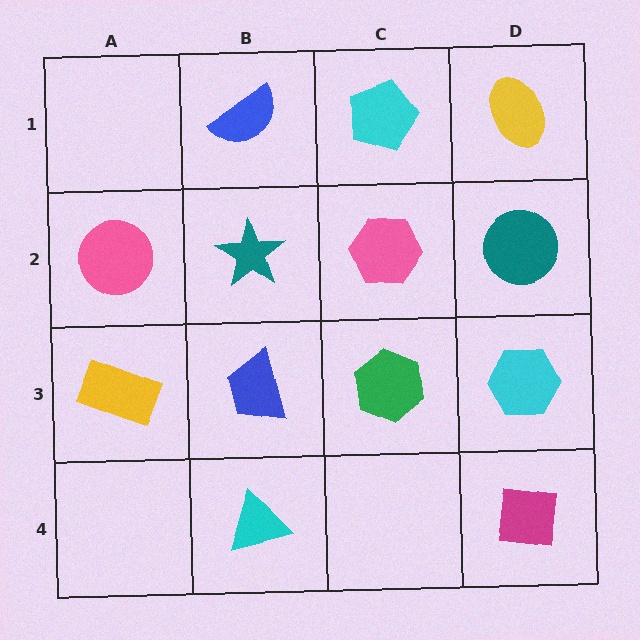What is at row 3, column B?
A blue trapezoid.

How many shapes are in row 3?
4 shapes.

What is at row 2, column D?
A teal circle.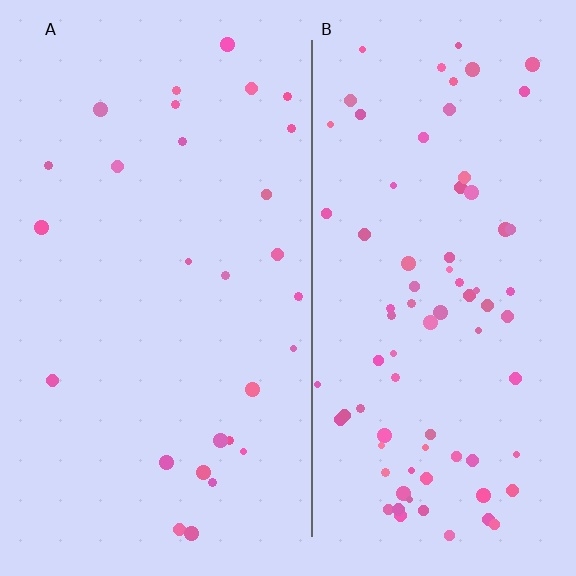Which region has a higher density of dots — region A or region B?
B (the right).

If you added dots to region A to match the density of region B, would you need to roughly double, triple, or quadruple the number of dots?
Approximately triple.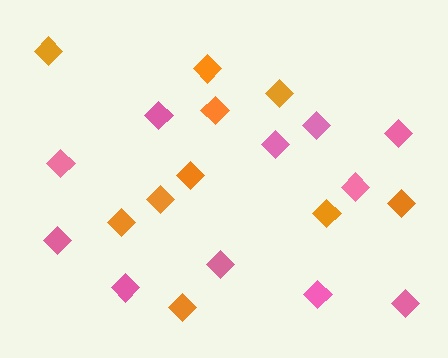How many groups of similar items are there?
There are 2 groups: one group of orange diamonds (10) and one group of pink diamonds (11).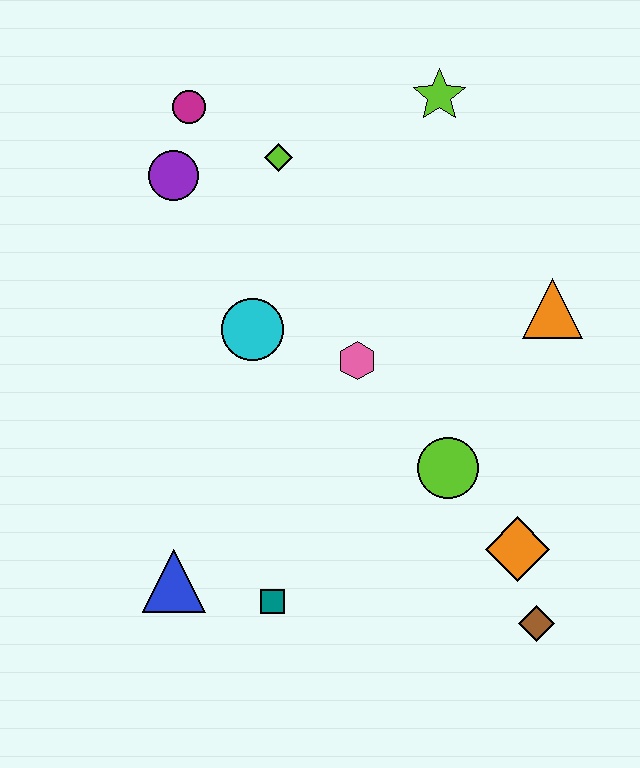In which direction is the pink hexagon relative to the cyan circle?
The pink hexagon is to the right of the cyan circle.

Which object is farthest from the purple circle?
The brown diamond is farthest from the purple circle.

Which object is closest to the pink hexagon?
The cyan circle is closest to the pink hexagon.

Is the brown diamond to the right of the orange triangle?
No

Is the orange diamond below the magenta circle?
Yes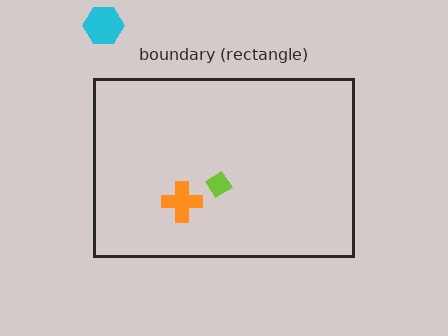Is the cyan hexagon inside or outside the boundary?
Outside.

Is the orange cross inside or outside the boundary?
Inside.